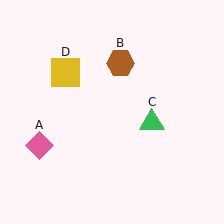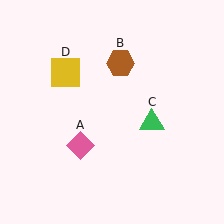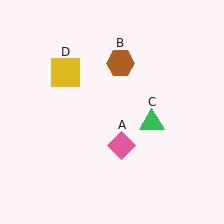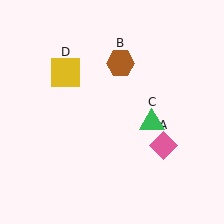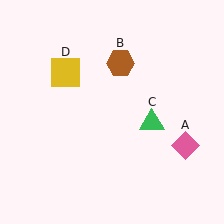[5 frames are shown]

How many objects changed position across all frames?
1 object changed position: pink diamond (object A).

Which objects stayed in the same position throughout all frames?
Brown hexagon (object B) and green triangle (object C) and yellow square (object D) remained stationary.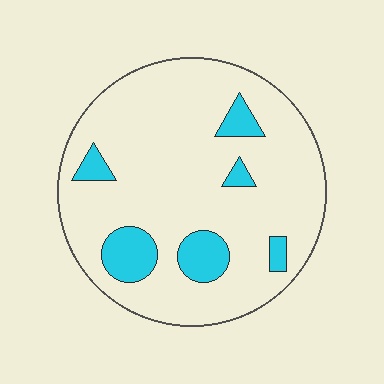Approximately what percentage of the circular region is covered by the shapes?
Approximately 15%.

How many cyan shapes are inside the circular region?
6.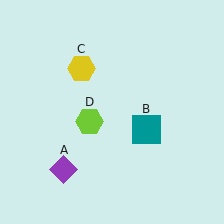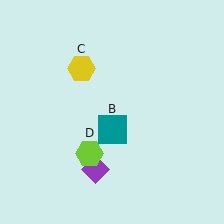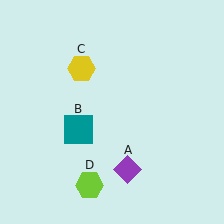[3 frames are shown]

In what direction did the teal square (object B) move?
The teal square (object B) moved left.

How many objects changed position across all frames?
3 objects changed position: purple diamond (object A), teal square (object B), lime hexagon (object D).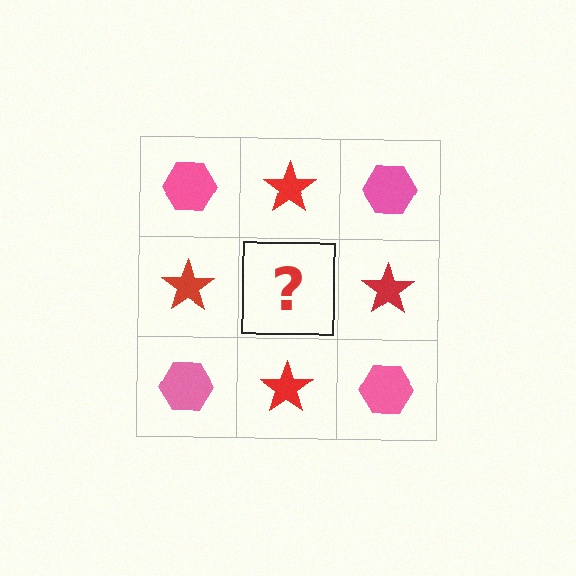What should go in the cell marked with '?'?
The missing cell should contain a pink hexagon.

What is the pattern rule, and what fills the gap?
The rule is that it alternates pink hexagon and red star in a checkerboard pattern. The gap should be filled with a pink hexagon.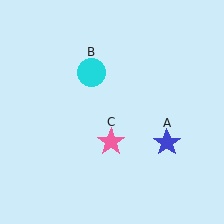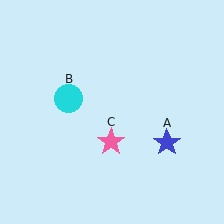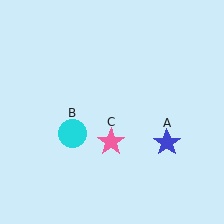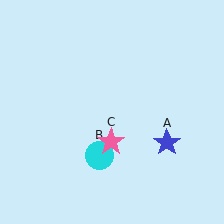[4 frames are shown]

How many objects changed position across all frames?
1 object changed position: cyan circle (object B).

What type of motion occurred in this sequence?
The cyan circle (object B) rotated counterclockwise around the center of the scene.